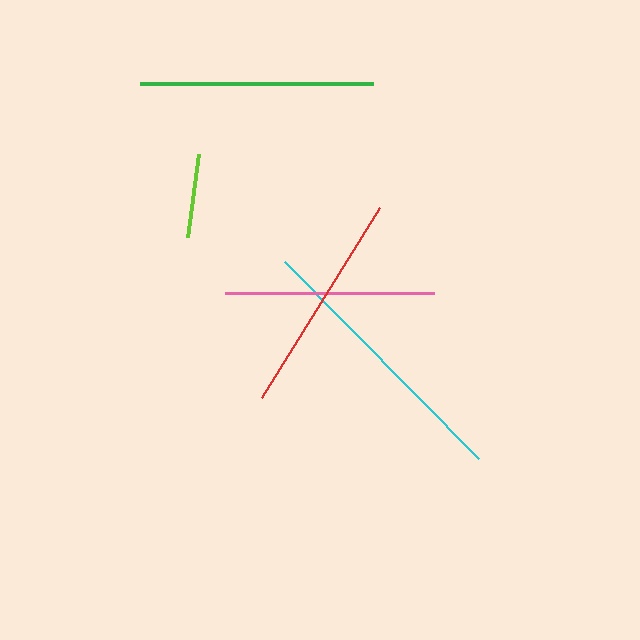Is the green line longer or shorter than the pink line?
The green line is longer than the pink line.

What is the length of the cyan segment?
The cyan segment is approximately 276 pixels long.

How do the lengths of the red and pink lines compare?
The red and pink lines are approximately the same length.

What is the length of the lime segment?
The lime segment is approximately 84 pixels long.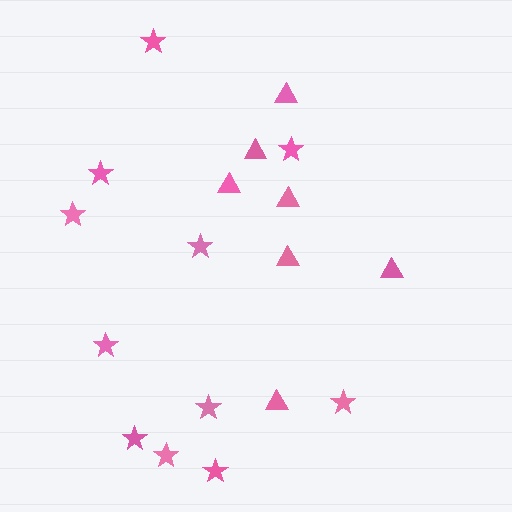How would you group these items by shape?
There are 2 groups: one group of stars (11) and one group of triangles (7).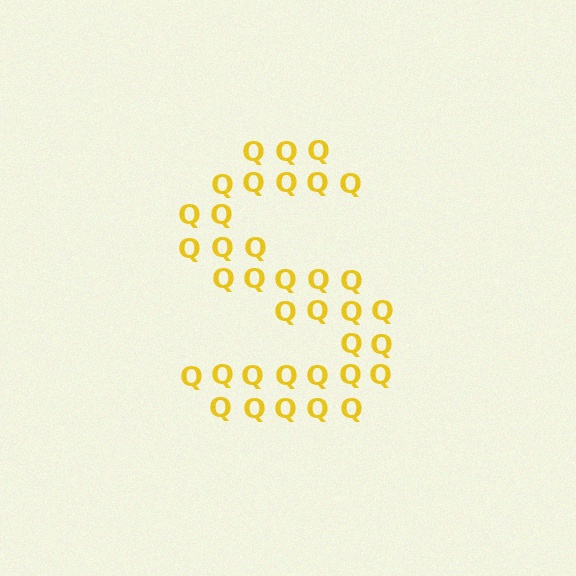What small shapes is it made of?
It is made of small letter Q's.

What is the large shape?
The large shape is the letter S.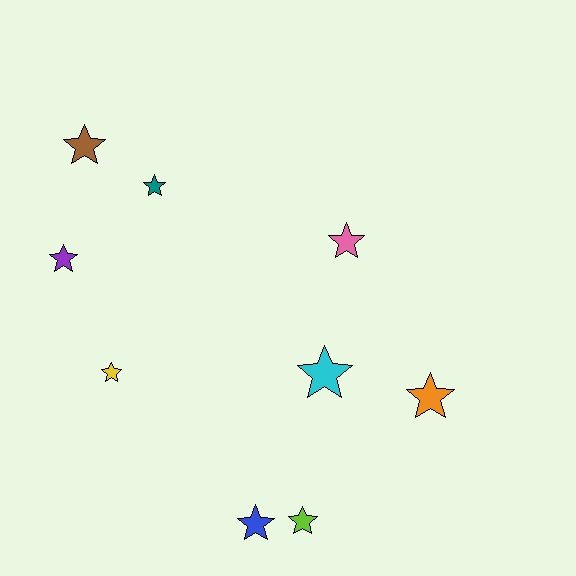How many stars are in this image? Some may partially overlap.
There are 9 stars.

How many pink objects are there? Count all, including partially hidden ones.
There is 1 pink object.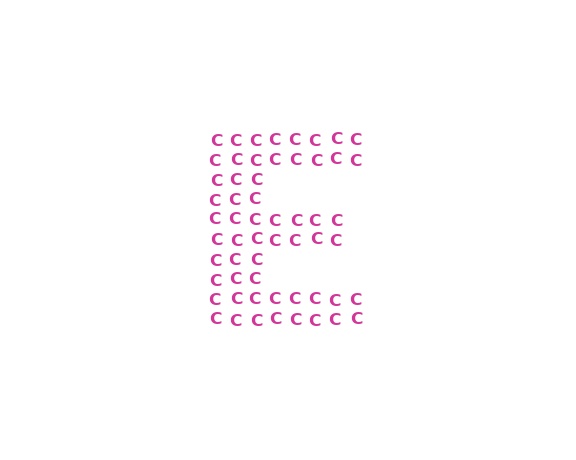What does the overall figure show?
The overall figure shows the letter E.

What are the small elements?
The small elements are letter C's.